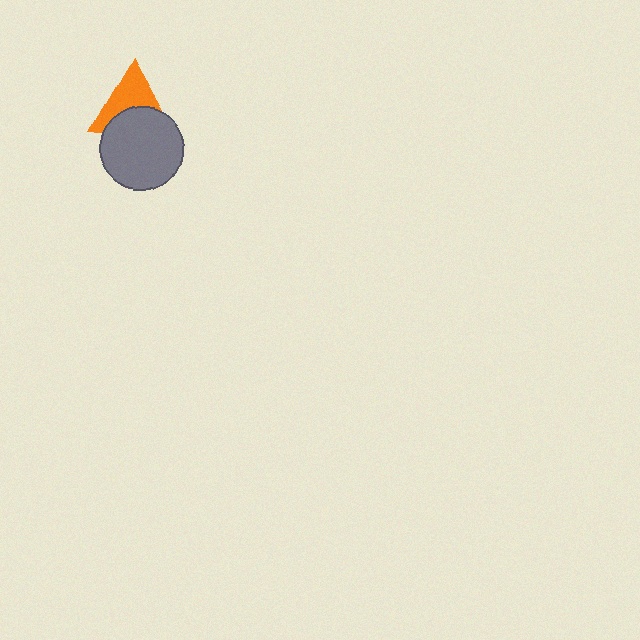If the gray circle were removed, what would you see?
You would see the complete orange triangle.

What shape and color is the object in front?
The object in front is a gray circle.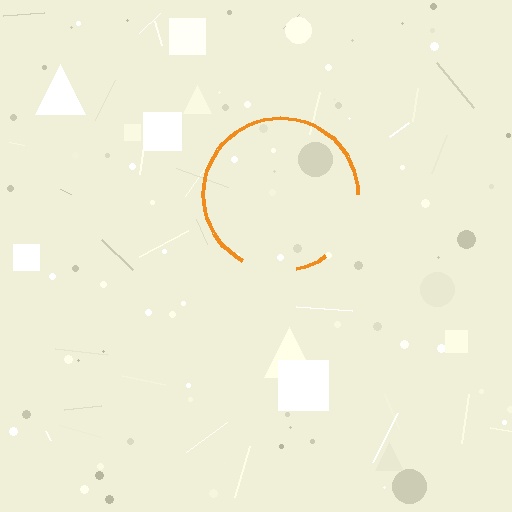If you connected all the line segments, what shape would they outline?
They would outline a circle.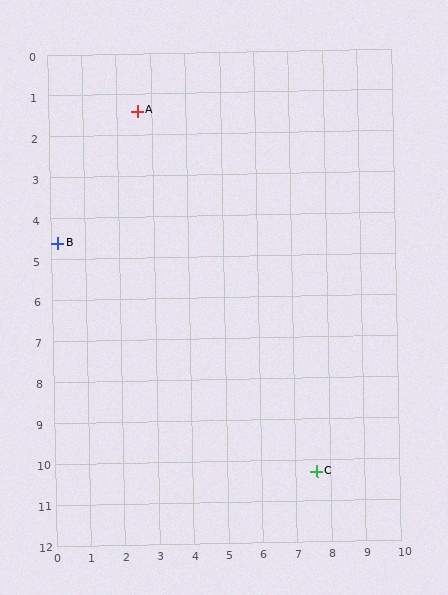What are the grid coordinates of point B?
Point B is at approximately (0.2, 4.6).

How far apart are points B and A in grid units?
Points B and A are about 4.0 grid units apart.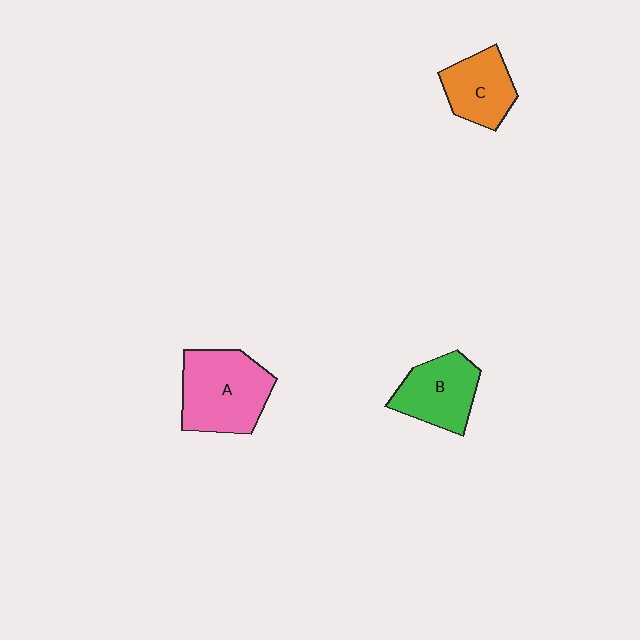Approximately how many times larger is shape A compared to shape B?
Approximately 1.3 times.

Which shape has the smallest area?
Shape C (orange).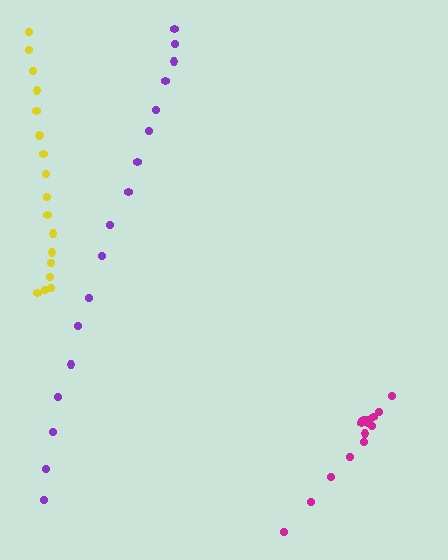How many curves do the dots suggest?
There are 3 distinct paths.